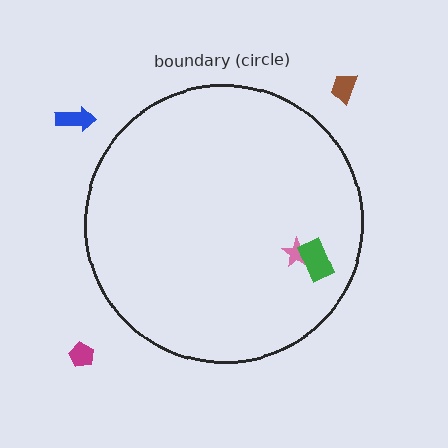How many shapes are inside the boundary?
2 inside, 3 outside.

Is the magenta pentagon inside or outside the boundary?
Outside.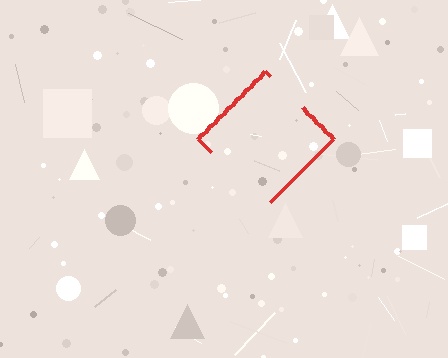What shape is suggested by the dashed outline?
The dashed outline suggests a diamond.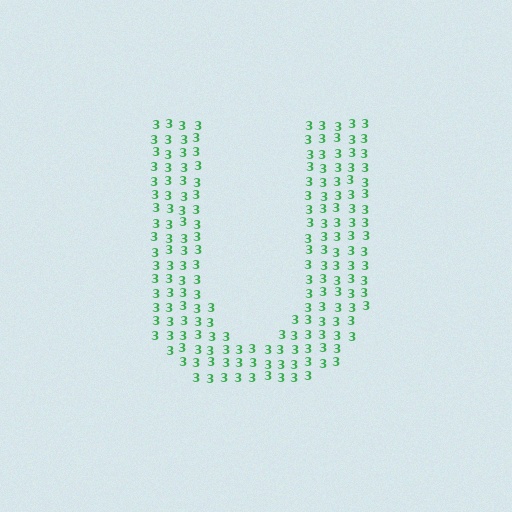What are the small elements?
The small elements are digit 3's.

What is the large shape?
The large shape is the letter U.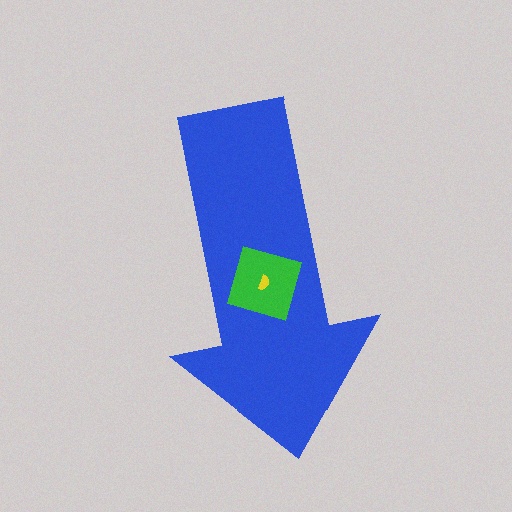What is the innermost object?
The yellow semicircle.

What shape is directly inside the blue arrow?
The green square.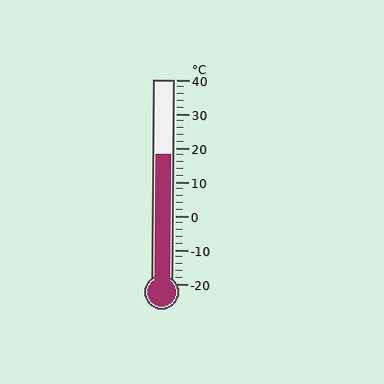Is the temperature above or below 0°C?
The temperature is above 0°C.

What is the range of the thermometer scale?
The thermometer scale ranges from -20°C to 40°C.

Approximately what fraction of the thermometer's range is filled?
The thermometer is filled to approximately 65% of its range.